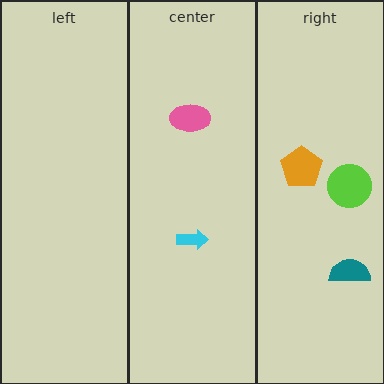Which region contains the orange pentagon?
The right region.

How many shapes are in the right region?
3.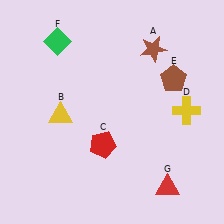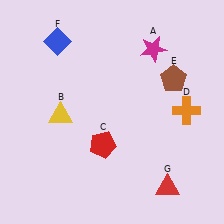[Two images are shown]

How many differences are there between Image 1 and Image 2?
There are 3 differences between the two images.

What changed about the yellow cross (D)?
In Image 1, D is yellow. In Image 2, it changed to orange.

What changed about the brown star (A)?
In Image 1, A is brown. In Image 2, it changed to magenta.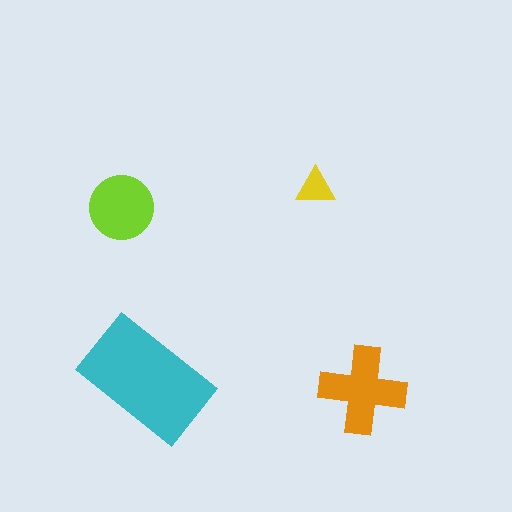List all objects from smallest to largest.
The yellow triangle, the lime circle, the orange cross, the cyan rectangle.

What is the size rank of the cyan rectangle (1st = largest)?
1st.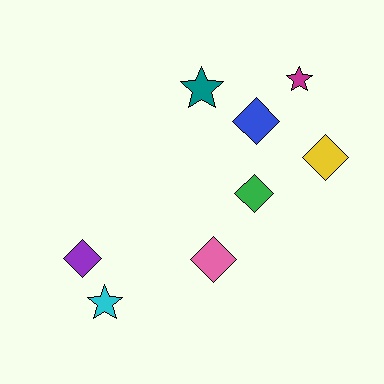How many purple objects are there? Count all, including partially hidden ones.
There is 1 purple object.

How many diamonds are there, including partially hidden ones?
There are 5 diamonds.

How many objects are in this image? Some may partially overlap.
There are 8 objects.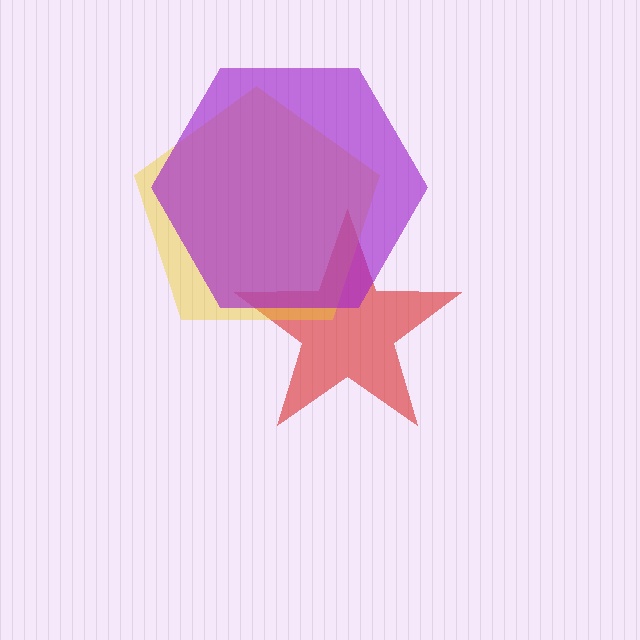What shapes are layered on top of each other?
The layered shapes are: a red star, a yellow pentagon, a purple hexagon.